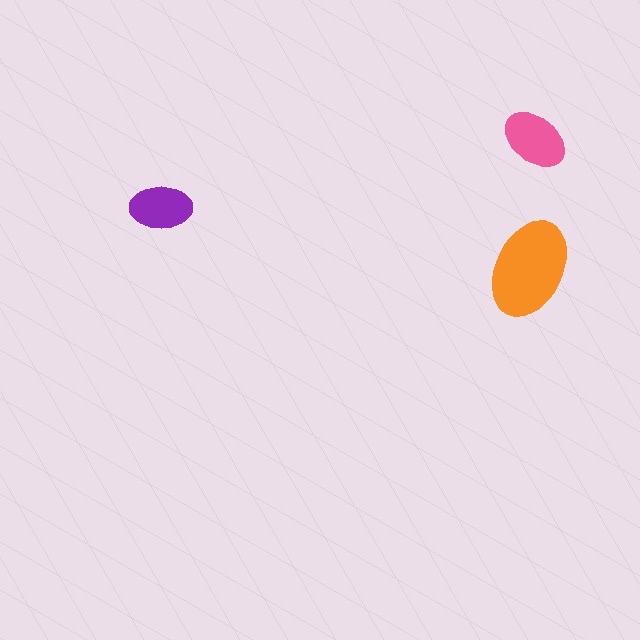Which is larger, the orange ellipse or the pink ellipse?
The orange one.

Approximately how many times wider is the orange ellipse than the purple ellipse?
About 1.5 times wider.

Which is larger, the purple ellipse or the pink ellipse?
The pink one.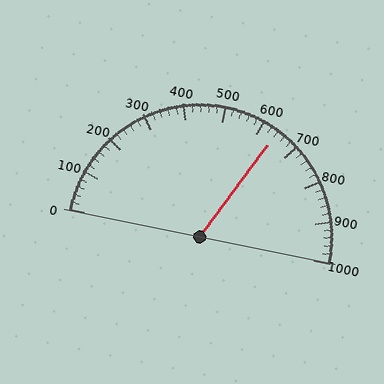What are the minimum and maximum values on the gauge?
The gauge ranges from 0 to 1000.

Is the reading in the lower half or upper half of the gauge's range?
The reading is in the upper half of the range (0 to 1000).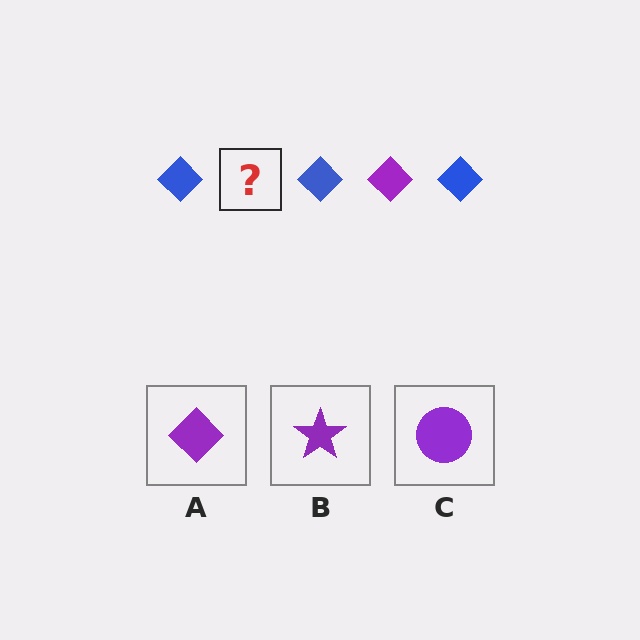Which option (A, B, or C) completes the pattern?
A.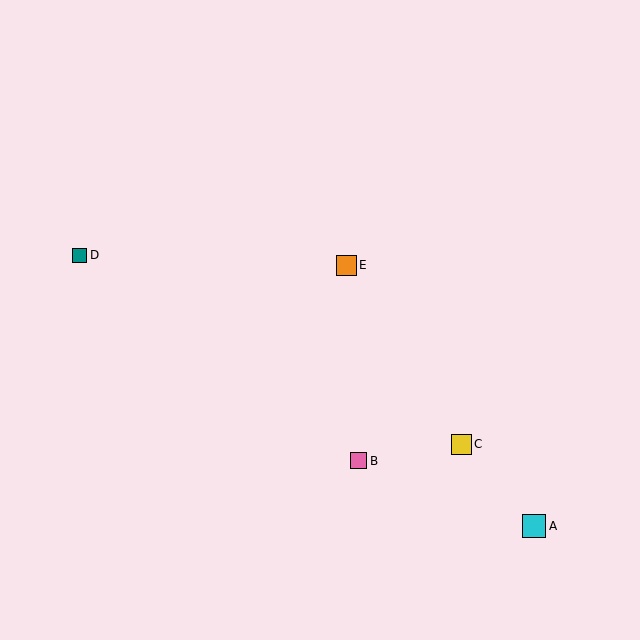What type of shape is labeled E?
Shape E is an orange square.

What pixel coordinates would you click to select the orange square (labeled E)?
Click at (346, 265) to select the orange square E.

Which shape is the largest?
The cyan square (labeled A) is the largest.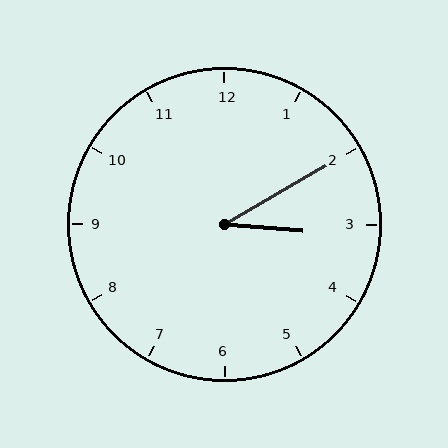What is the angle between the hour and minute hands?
Approximately 35 degrees.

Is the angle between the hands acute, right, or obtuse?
It is acute.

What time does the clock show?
3:10.